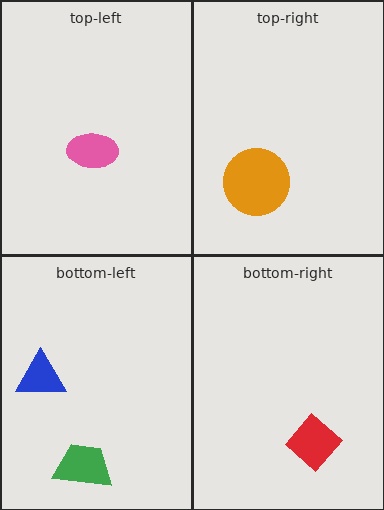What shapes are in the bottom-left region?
The green trapezoid, the blue triangle.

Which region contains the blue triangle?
The bottom-left region.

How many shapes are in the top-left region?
1.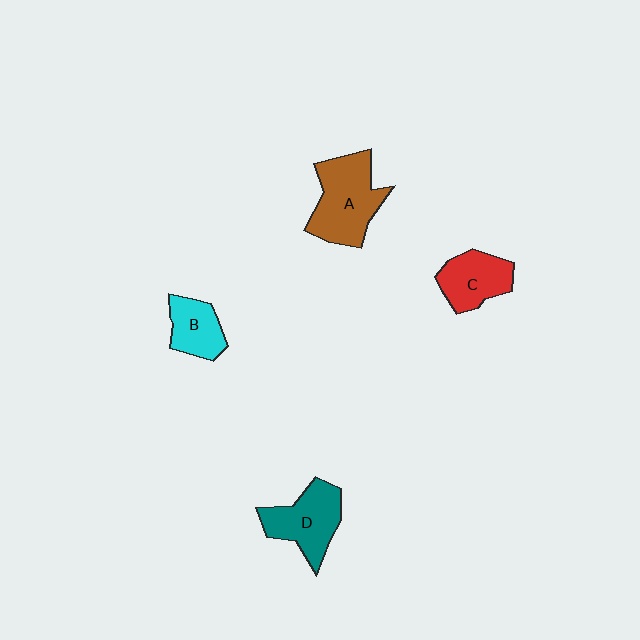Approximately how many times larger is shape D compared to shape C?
Approximately 1.2 times.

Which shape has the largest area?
Shape A (brown).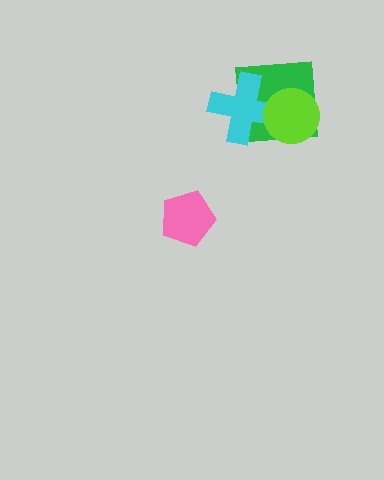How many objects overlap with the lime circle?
2 objects overlap with the lime circle.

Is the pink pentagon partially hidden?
No, no other shape covers it.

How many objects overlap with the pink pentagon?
0 objects overlap with the pink pentagon.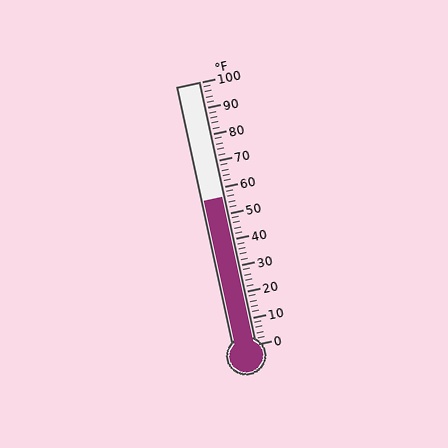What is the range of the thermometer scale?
The thermometer scale ranges from 0°F to 100°F.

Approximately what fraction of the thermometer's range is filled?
The thermometer is filled to approximately 55% of its range.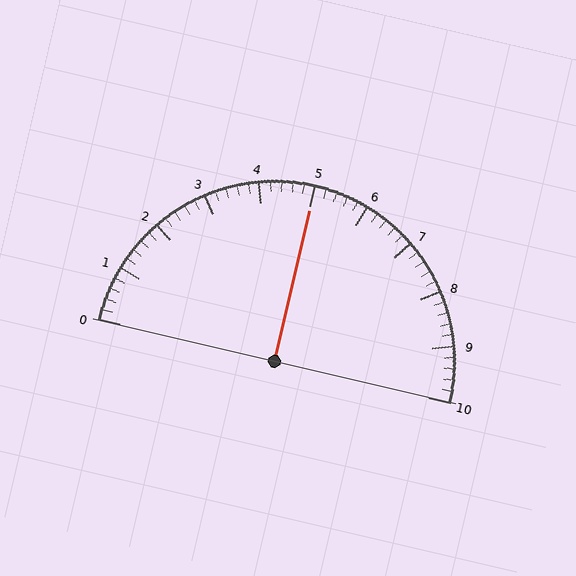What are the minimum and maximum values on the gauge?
The gauge ranges from 0 to 10.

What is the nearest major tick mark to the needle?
The nearest major tick mark is 5.